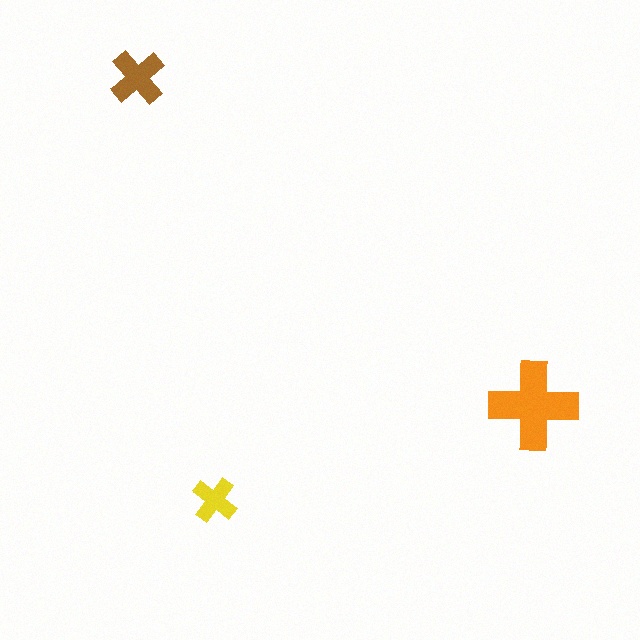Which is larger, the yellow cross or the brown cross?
The brown one.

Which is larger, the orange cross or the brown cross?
The orange one.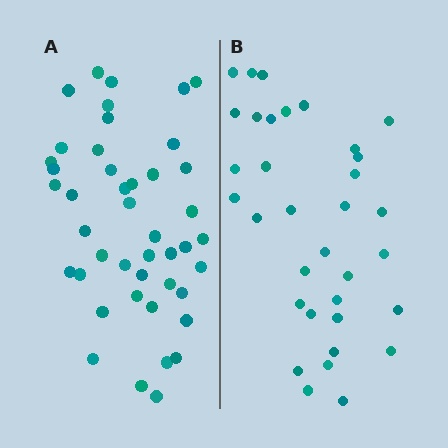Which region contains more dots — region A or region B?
Region A (the left region) has more dots.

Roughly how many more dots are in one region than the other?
Region A has roughly 10 or so more dots than region B.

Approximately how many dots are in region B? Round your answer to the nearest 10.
About 30 dots. (The exact count is 34, which rounds to 30.)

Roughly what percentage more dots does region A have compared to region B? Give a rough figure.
About 30% more.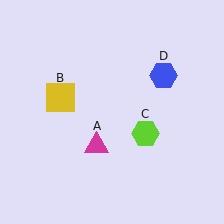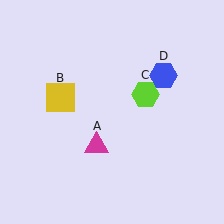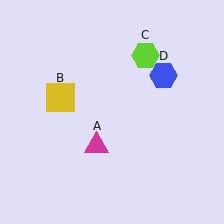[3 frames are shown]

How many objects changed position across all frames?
1 object changed position: lime hexagon (object C).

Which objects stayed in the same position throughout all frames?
Magenta triangle (object A) and yellow square (object B) and blue hexagon (object D) remained stationary.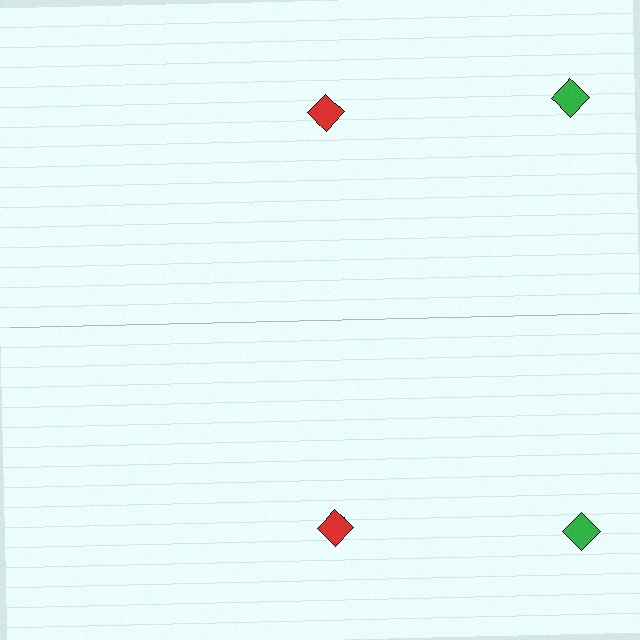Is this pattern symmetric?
Yes, this pattern has bilateral (reflection) symmetry.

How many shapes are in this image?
There are 4 shapes in this image.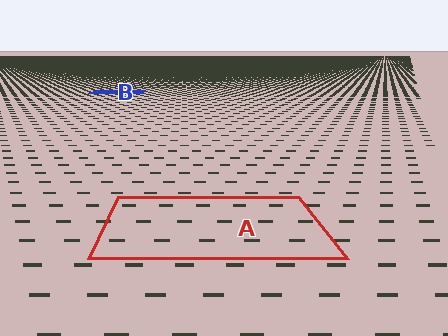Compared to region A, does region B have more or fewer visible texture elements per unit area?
Region B has more texture elements per unit area — they are packed more densely because it is farther away.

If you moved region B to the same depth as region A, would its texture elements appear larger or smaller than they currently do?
They would appear larger. At a closer depth, the same texture elements are projected at a bigger on-screen size.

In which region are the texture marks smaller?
The texture marks are smaller in region B, because it is farther away.